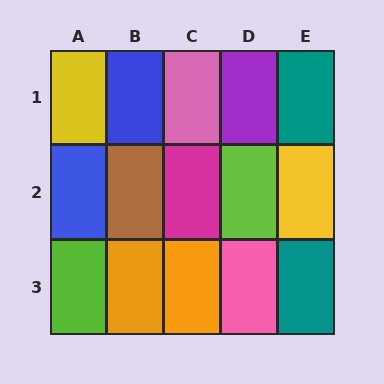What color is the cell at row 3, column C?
Orange.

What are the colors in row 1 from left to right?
Yellow, blue, pink, purple, teal.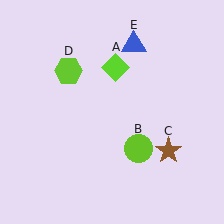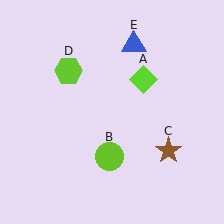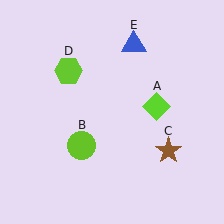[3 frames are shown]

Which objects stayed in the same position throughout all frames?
Brown star (object C) and lime hexagon (object D) and blue triangle (object E) remained stationary.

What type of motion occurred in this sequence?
The lime diamond (object A), lime circle (object B) rotated clockwise around the center of the scene.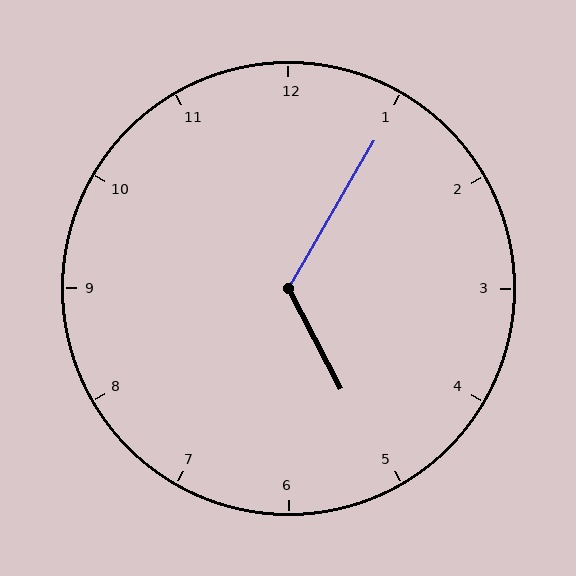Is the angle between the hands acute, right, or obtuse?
It is obtuse.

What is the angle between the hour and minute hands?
Approximately 122 degrees.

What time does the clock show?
5:05.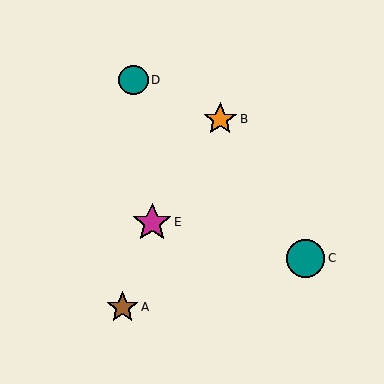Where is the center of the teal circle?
The center of the teal circle is at (133, 80).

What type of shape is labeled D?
Shape D is a teal circle.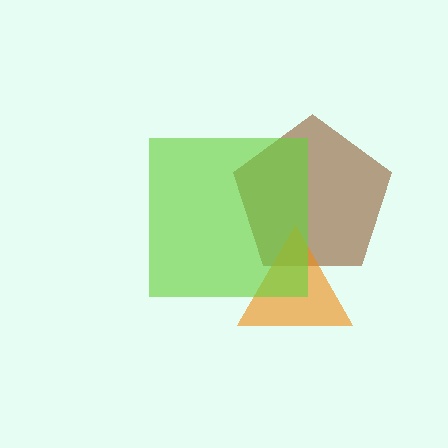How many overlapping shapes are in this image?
There are 3 overlapping shapes in the image.